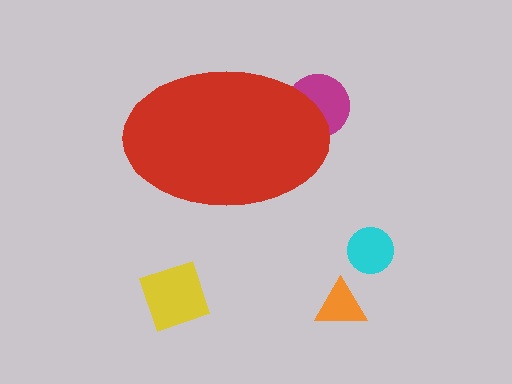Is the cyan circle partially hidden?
No, the cyan circle is fully visible.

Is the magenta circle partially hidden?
Yes, the magenta circle is partially hidden behind the red ellipse.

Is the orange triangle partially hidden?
No, the orange triangle is fully visible.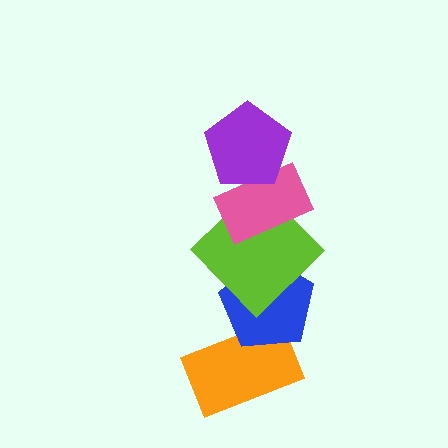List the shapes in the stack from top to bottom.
From top to bottom: the purple pentagon, the pink rectangle, the lime diamond, the blue pentagon, the orange rectangle.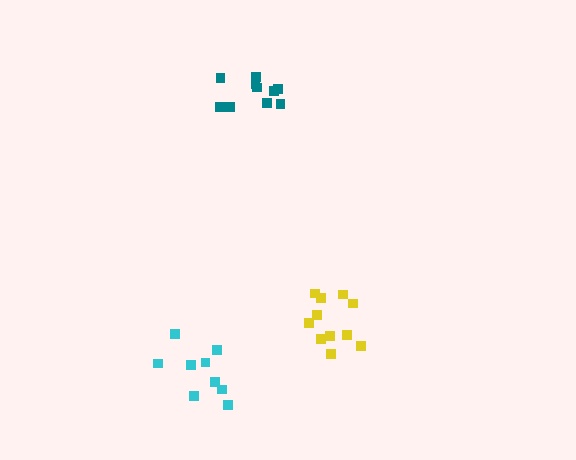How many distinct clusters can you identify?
There are 3 distinct clusters.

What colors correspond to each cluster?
The clusters are colored: yellow, teal, cyan.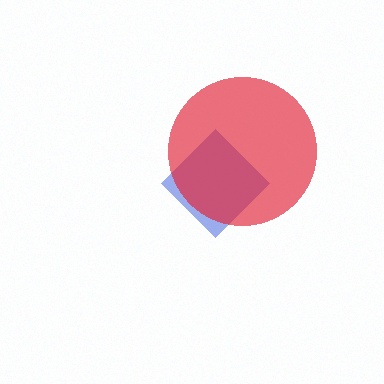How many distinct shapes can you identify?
There are 2 distinct shapes: a blue diamond, a red circle.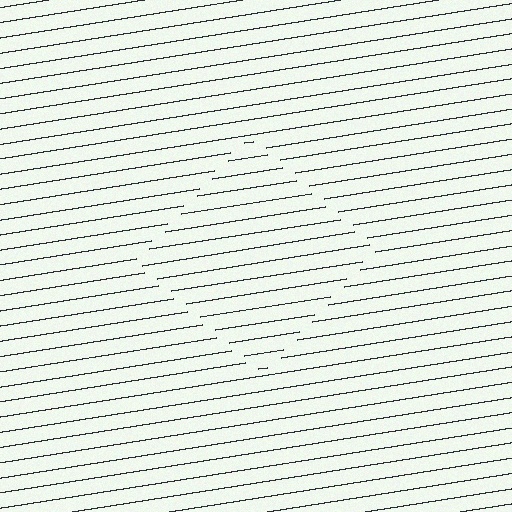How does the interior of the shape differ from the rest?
The interior of the shape contains the same grating, shifted by half a period — the contour is defined by the phase discontinuity where line-ends from the inner and outer gratings abut.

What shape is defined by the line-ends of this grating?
An illusory square. The interior of the shape contains the same grating, shifted by half a period — the contour is defined by the phase discontinuity where line-ends from the inner and outer gratings abut.